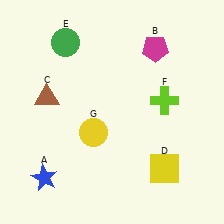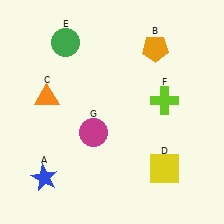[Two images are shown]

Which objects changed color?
B changed from magenta to orange. C changed from brown to orange. G changed from yellow to magenta.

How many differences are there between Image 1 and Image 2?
There are 3 differences between the two images.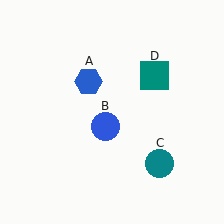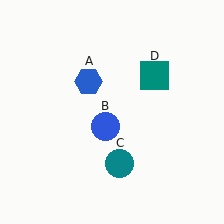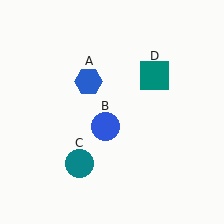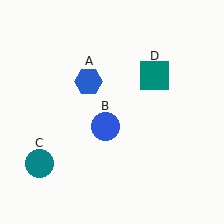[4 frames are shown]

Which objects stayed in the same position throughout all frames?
Blue hexagon (object A) and blue circle (object B) and teal square (object D) remained stationary.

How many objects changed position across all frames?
1 object changed position: teal circle (object C).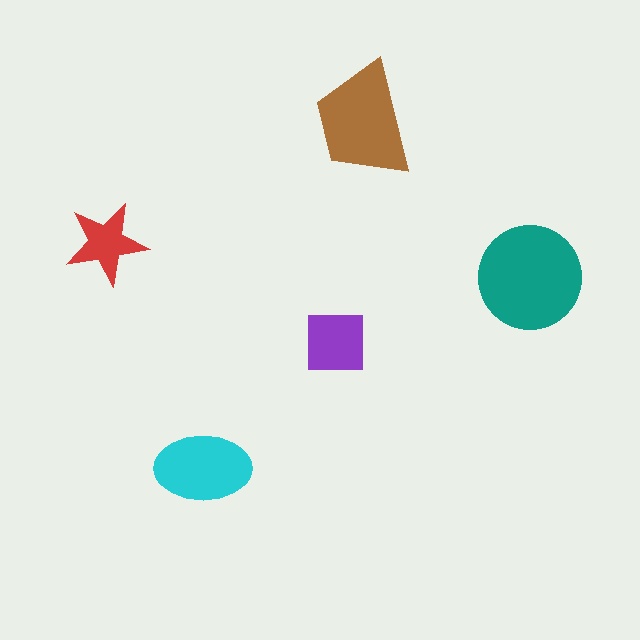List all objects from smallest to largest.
The red star, the purple square, the cyan ellipse, the brown trapezoid, the teal circle.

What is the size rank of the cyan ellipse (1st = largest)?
3rd.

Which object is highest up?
The brown trapezoid is topmost.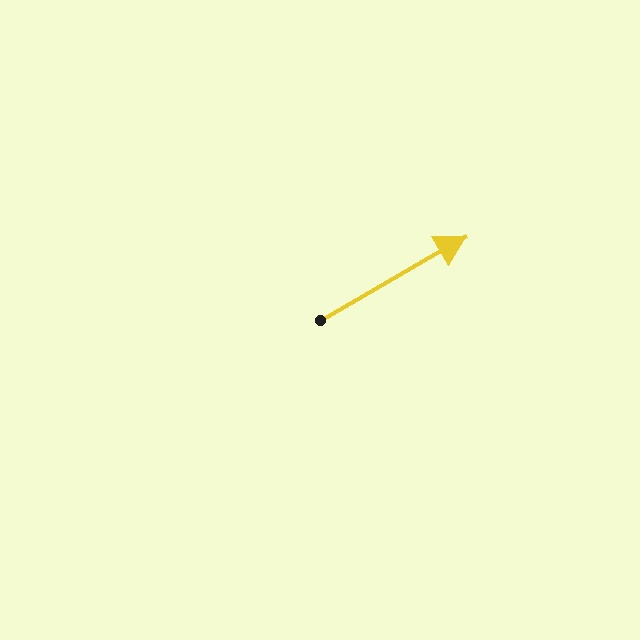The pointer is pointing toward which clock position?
Roughly 2 o'clock.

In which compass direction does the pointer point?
Northeast.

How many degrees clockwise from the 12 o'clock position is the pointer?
Approximately 60 degrees.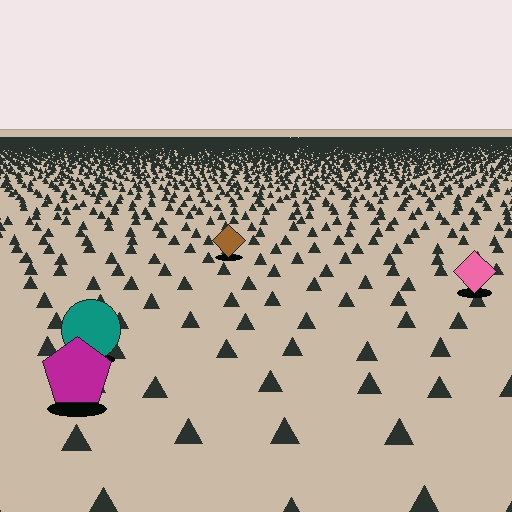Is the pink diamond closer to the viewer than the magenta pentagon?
No. The magenta pentagon is closer — you can tell from the texture gradient: the ground texture is coarser near it.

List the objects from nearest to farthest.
From nearest to farthest: the magenta pentagon, the teal circle, the pink diamond, the brown diamond.